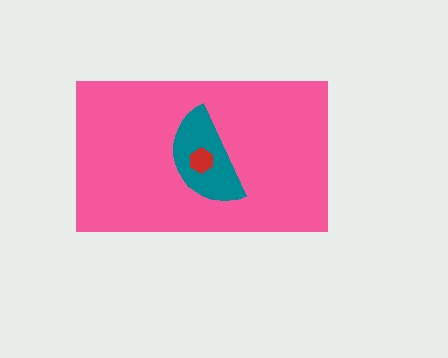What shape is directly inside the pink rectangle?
The teal semicircle.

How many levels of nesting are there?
3.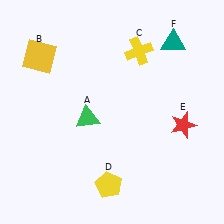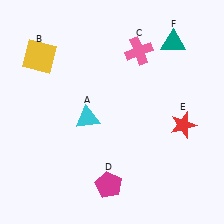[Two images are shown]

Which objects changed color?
A changed from green to cyan. C changed from yellow to pink. D changed from yellow to magenta.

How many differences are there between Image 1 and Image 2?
There are 3 differences between the two images.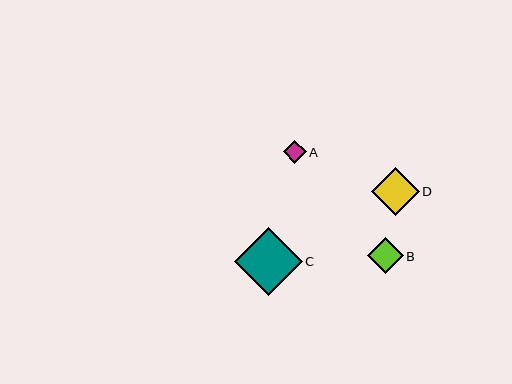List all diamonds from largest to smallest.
From largest to smallest: C, D, B, A.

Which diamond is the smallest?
Diamond A is the smallest with a size of approximately 23 pixels.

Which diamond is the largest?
Diamond C is the largest with a size of approximately 68 pixels.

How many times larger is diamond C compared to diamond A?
Diamond C is approximately 2.9 times the size of diamond A.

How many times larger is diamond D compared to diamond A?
Diamond D is approximately 2.1 times the size of diamond A.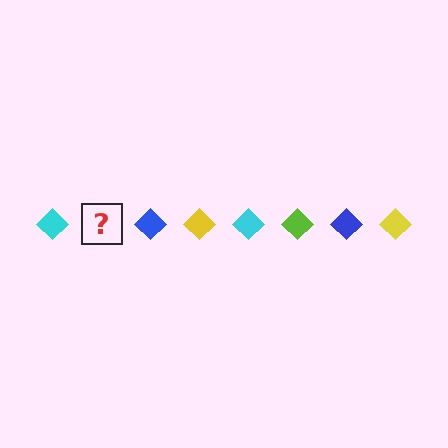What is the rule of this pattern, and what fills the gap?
The rule is that the pattern cycles through cyan, lime, blue, yellow diamonds. The gap should be filled with a lime diamond.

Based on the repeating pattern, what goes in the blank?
The blank should be a lime diamond.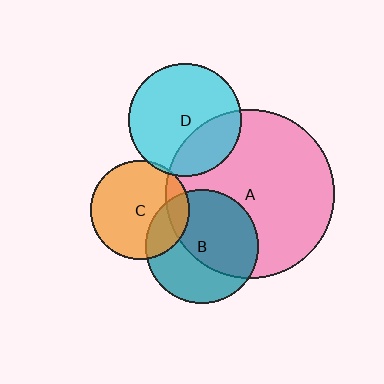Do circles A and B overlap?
Yes.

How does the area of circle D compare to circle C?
Approximately 1.3 times.